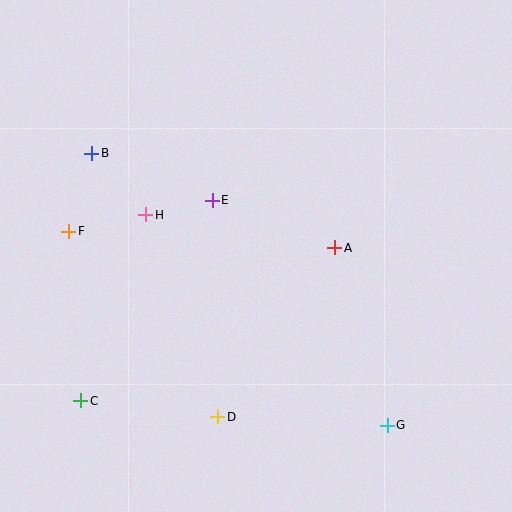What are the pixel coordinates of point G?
Point G is at (387, 425).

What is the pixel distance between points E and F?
The distance between E and F is 147 pixels.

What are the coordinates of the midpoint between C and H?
The midpoint between C and H is at (113, 308).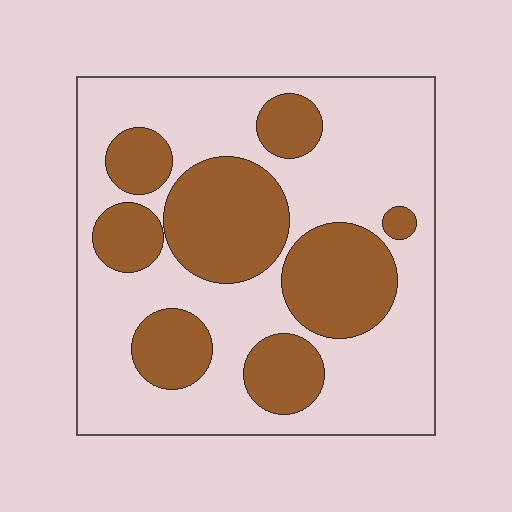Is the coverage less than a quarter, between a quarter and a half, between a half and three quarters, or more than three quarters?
Between a quarter and a half.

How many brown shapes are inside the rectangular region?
8.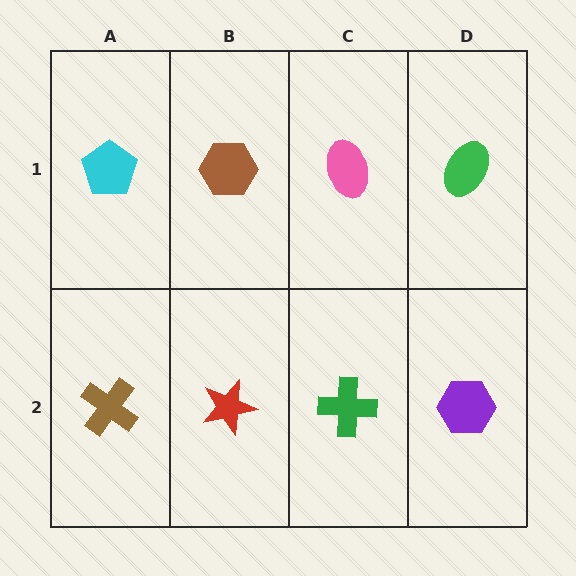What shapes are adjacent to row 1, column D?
A purple hexagon (row 2, column D), a pink ellipse (row 1, column C).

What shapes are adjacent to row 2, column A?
A cyan pentagon (row 1, column A), a red star (row 2, column B).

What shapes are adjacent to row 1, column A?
A brown cross (row 2, column A), a brown hexagon (row 1, column B).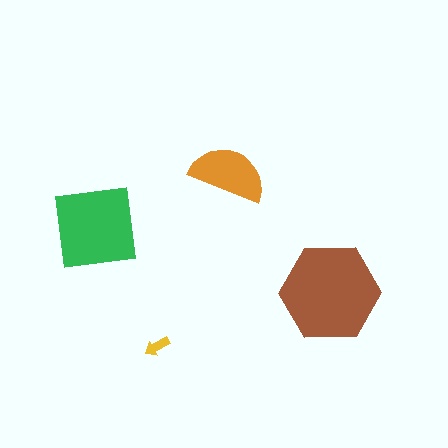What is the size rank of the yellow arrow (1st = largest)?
4th.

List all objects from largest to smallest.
The brown hexagon, the green square, the orange semicircle, the yellow arrow.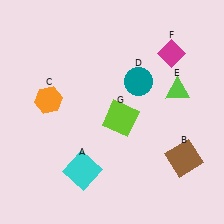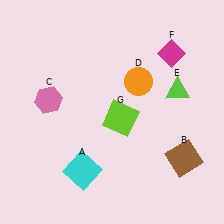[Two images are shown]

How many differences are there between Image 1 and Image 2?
There are 2 differences between the two images.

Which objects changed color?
C changed from orange to pink. D changed from teal to orange.